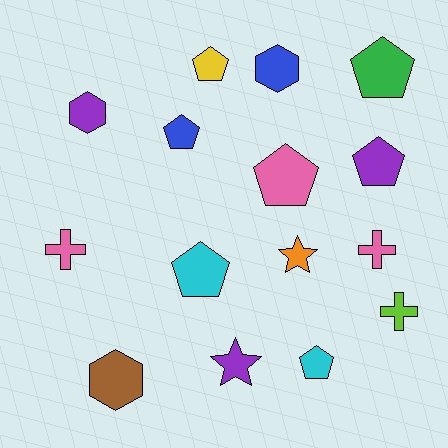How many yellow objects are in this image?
There is 1 yellow object.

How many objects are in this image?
There are 15 objects.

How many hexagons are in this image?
There are 3 hexagons.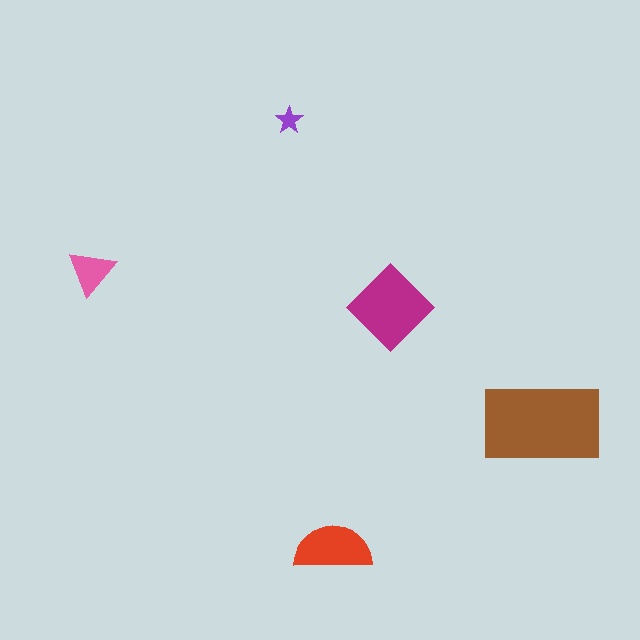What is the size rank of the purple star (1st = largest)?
5th.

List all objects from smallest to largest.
The purple star, the pink triangle, the red semicircle, the magenta diamond, the brown rectangle.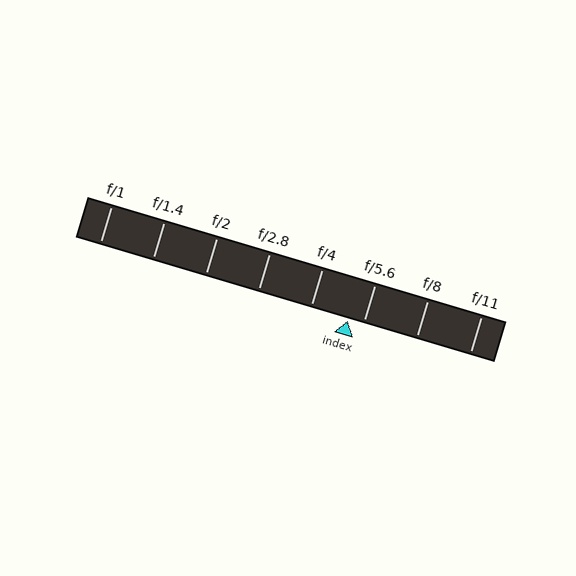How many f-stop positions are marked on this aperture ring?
There are 8 f-stop positions marked.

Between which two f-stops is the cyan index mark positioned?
The index mark is between f/4 and f/5.6.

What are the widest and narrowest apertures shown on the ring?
The widest aperture shown is f/1 and the narrowest is f/11.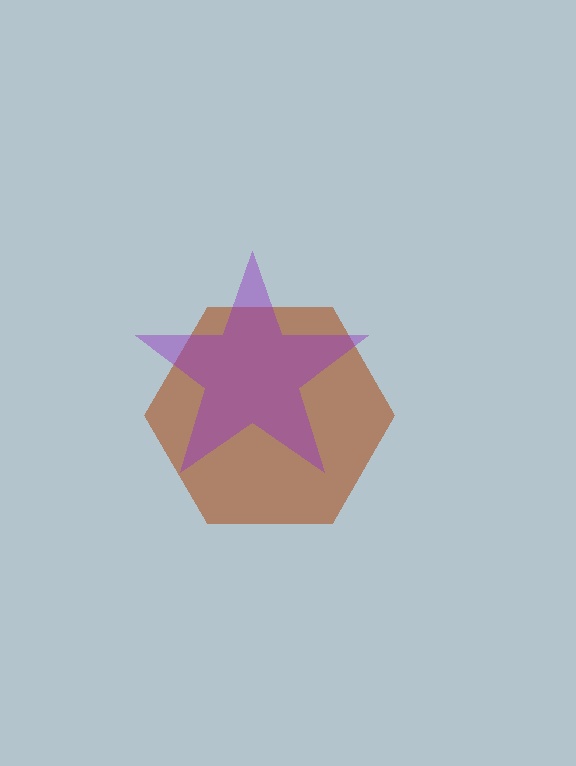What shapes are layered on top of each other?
The layered shapes are: a brown hexagon, a purple star.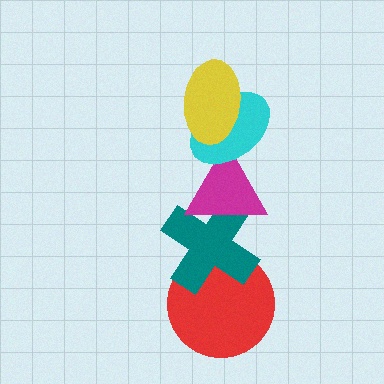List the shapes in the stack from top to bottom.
From top to bottom: the yellow ellipse, the cyan ellipse, the magenta triangle, the teal cross, the red circle.